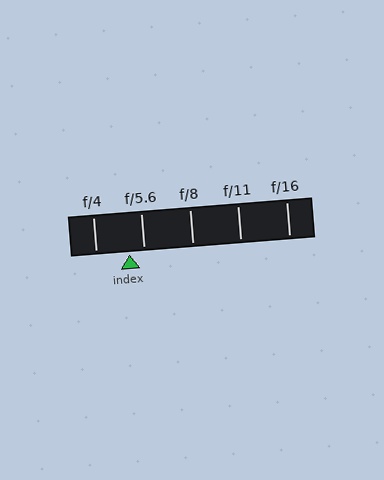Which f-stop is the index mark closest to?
The index mark is closest to f/5.6.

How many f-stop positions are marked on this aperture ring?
There are 5 f-stop positions marked.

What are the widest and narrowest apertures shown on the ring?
The widest aperture shown is f/4 and the narrowest is f/16.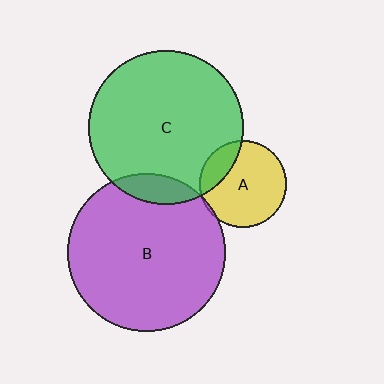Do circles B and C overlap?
Yes.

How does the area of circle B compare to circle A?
Approximately 3.3 times.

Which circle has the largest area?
Circle B (purple).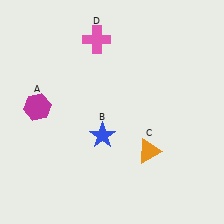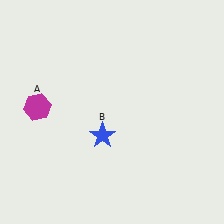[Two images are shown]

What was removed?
The pink cross (D), the orange triangle (C) were removed in Image 2.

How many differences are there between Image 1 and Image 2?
There are 2 differences between the two images.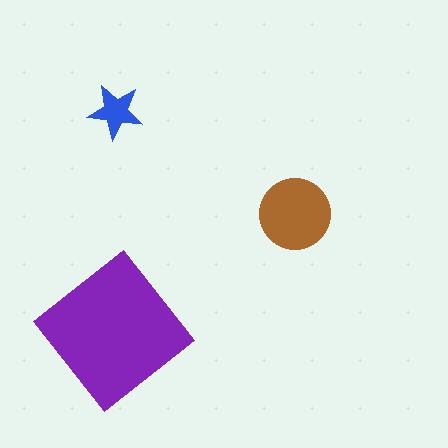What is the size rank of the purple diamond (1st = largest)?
1st.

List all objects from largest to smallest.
The purple diamond, the brown circle, the blue star.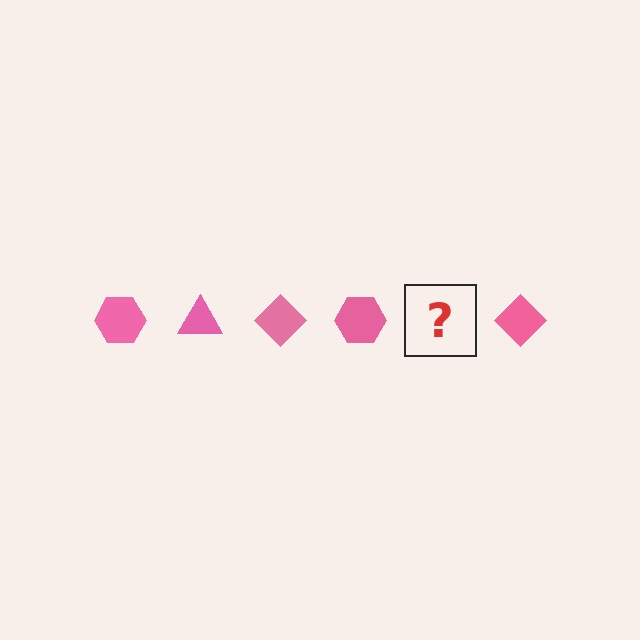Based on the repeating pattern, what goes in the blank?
The blank should be a pink triangle.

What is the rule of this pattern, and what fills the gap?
The rule is that the pattern cycles through hexagon, triangle, diamond shapes in pink. The gap should be filled with a pink triangle.